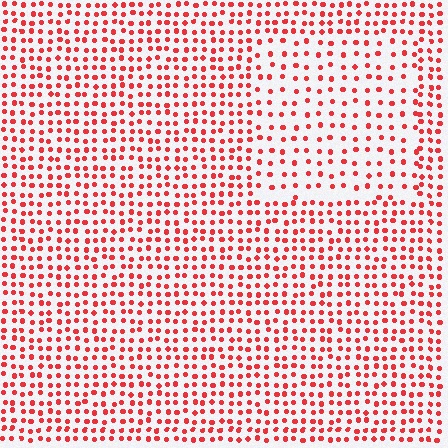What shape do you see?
I see a rectangle.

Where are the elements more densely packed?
The elements are more densely packed outside the rectangle boundary.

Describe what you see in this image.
The image contains small red elements arranged at two different densities. A rectangle-shaped region is visible where the elements are less densely packed than the surrounding area.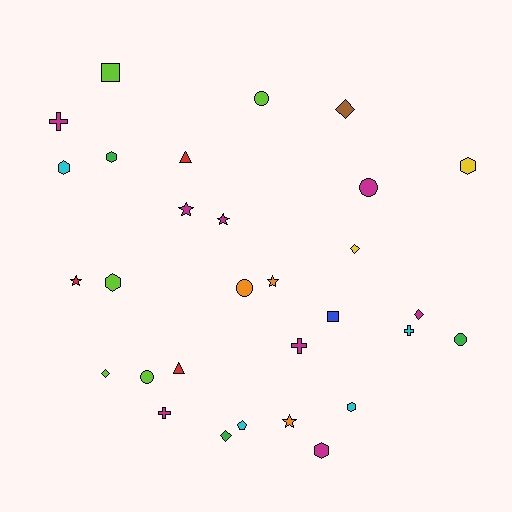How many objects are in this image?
There are 30 objects.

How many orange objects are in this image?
There are 3 orange objects.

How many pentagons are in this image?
There is 1 pentagon.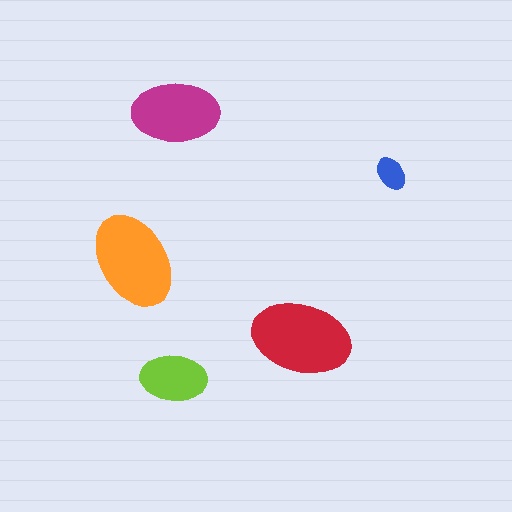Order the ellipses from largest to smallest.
the red one, the orange one, the magenta one, the lime one, the blue one.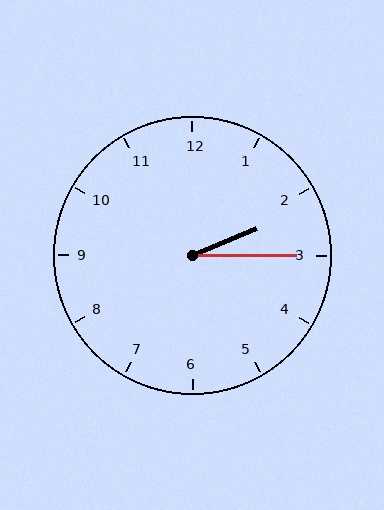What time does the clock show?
2:15.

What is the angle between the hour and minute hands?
Approximately 22 degrees.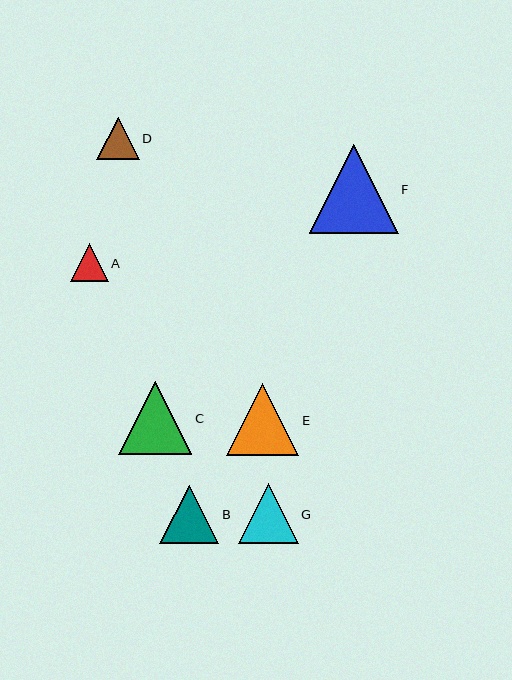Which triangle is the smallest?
Triangle A is the smallest with a size of approximately 38 pixels.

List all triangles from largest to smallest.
From largest to smallest: F, C, E, G, B, D, A.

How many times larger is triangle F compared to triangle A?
Triangle F is approximately 2.3 times the size of triangle A.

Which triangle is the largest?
Triangle F is the largest with a size of approximately 89 pixels.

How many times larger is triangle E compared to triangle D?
Triangle E is approximately 1.7 times the size of triangle D.